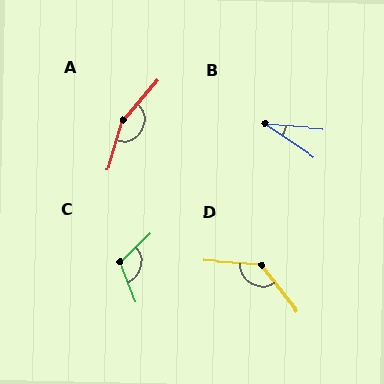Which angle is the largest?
A, at approximately 156 degrees.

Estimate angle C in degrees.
Approximately 112 degrees.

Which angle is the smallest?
B, at approximately 30 degrees.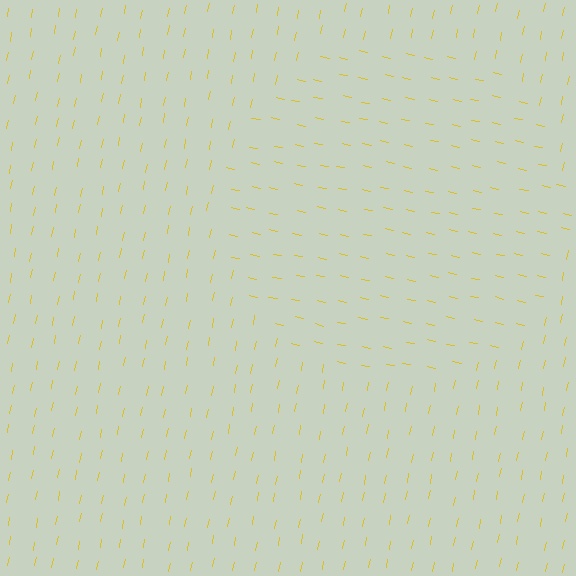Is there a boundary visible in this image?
Yes, there is a texture boundary formed by a change in line orientation.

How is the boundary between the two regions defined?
The boundary is defined purely by a change in line orientation (approximately 89 degrees difference). All lines are the same color and thickness.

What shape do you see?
I see a circle.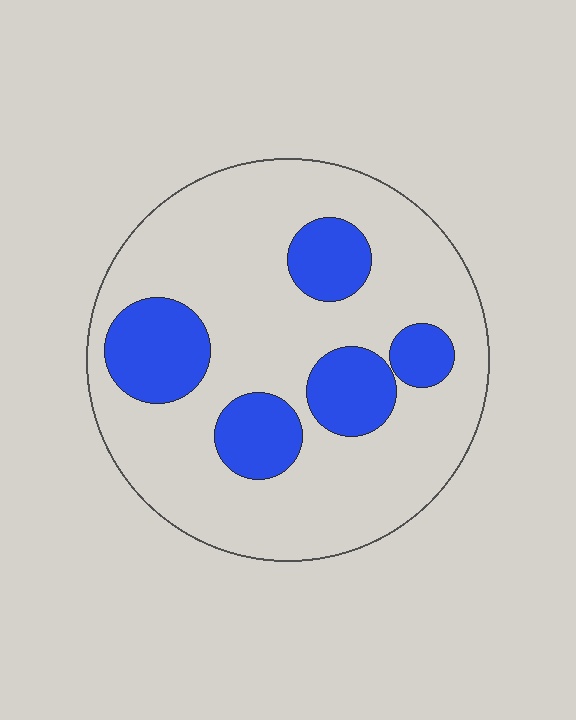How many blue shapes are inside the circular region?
5.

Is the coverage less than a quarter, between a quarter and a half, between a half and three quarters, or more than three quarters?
Less than a quarter.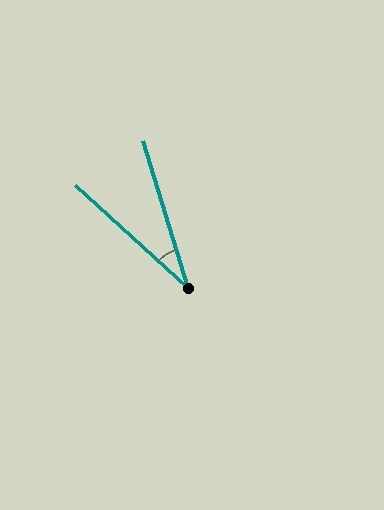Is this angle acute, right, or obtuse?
It is acute.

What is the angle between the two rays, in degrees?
Approximately 30 degrees.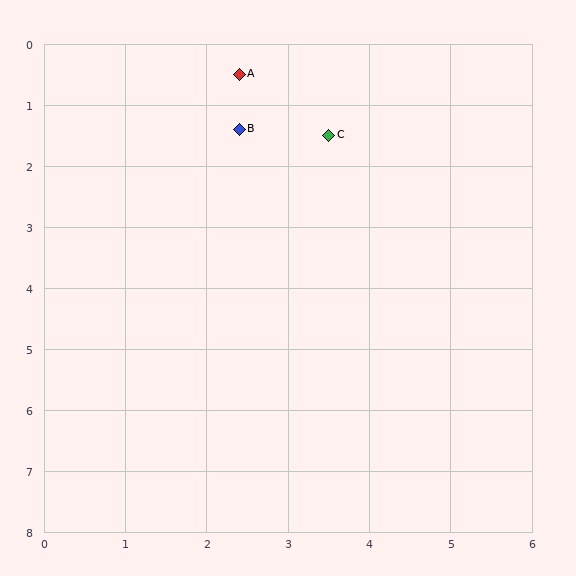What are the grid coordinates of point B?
Point B is at approximately (2.4, 1.4).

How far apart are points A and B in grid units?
Points A and B are about 0.9 grid units apart.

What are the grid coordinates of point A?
Point A is at approximately (2.4, 0.5).